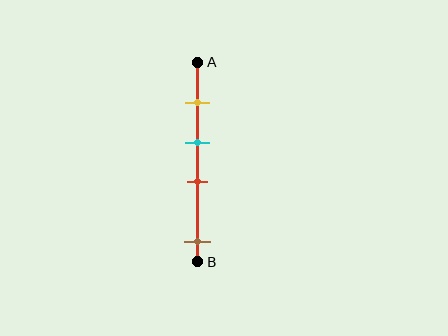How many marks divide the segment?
There are 4 marks dividing the segment.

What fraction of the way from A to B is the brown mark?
The brown mark is approximately 90% (0.9) of the way from A to B.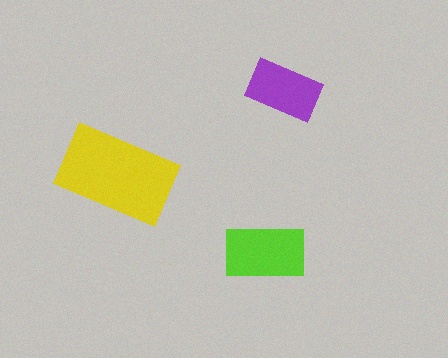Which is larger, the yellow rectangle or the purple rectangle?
The yellow one.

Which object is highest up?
The purple rectangle is topmost.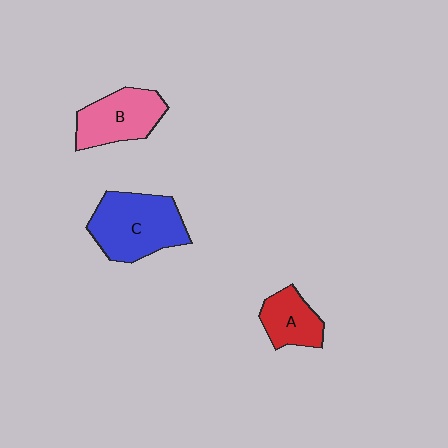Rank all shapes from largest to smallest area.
From largest to smallest: C (blue), B (pink), A (red).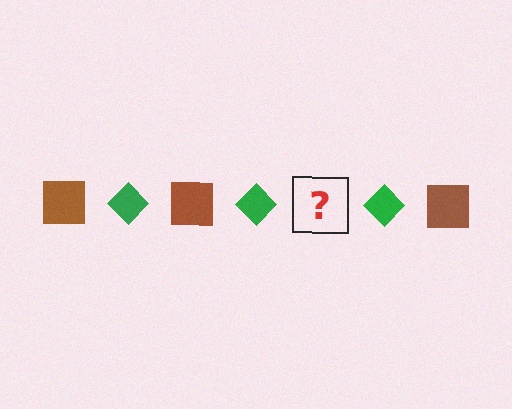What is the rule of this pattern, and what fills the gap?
The rule is that the pattern alternates between brown square and green diamond. The gap should be filled with a brown square.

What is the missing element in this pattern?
The missing element is a brown square.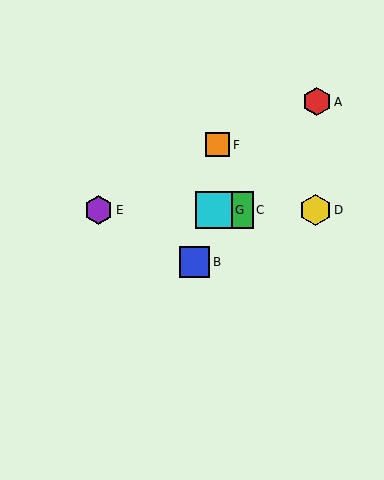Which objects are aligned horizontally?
Objects C, D, E, G are aligned horizontally.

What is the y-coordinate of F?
Object F is at y≈145.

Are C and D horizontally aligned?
Yes, both are at y≈210.